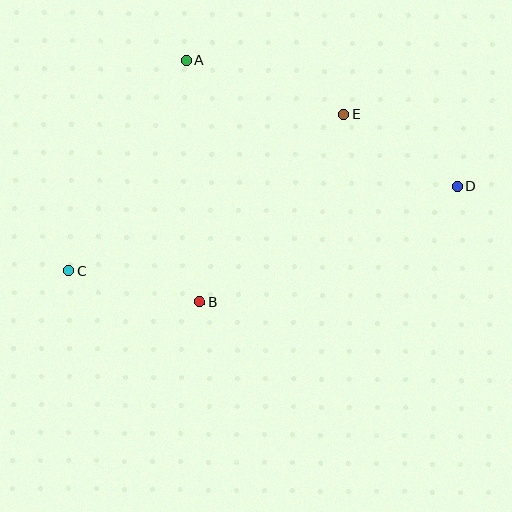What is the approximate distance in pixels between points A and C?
The distance between A and C is approximately 241 pixels.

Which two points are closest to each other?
Points D and E are closest to each other.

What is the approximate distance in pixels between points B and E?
The distance between B and E is approximately 237 pixels.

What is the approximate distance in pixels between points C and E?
The distance between C and E is approximately 317 pixels.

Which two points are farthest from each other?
Points C and D are farthest from each other.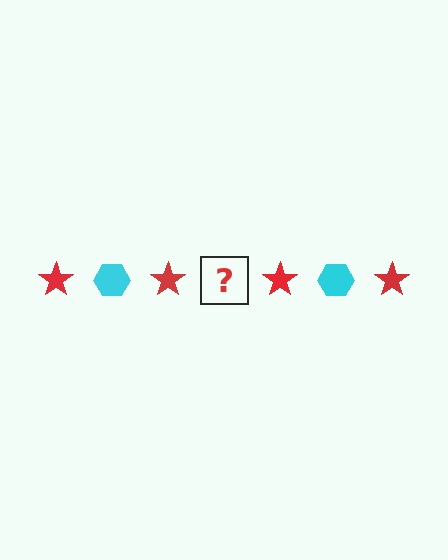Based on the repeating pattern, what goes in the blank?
The blank should be a cyan hexagon.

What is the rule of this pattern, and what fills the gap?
The rule is that the pattern alternates between red star and cyan hexagon. The gap should be filled with a cyan hexagon.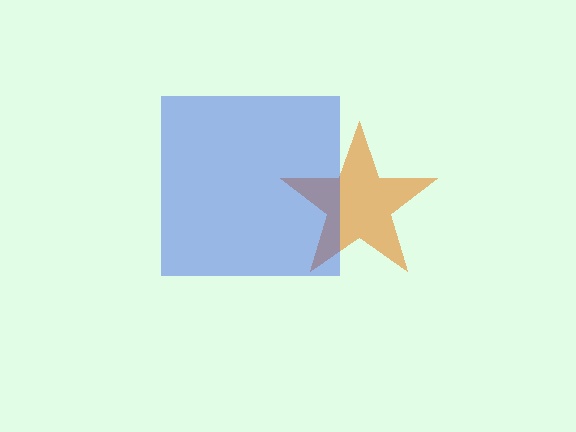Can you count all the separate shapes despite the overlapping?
Yes, there are 2 separate shapes.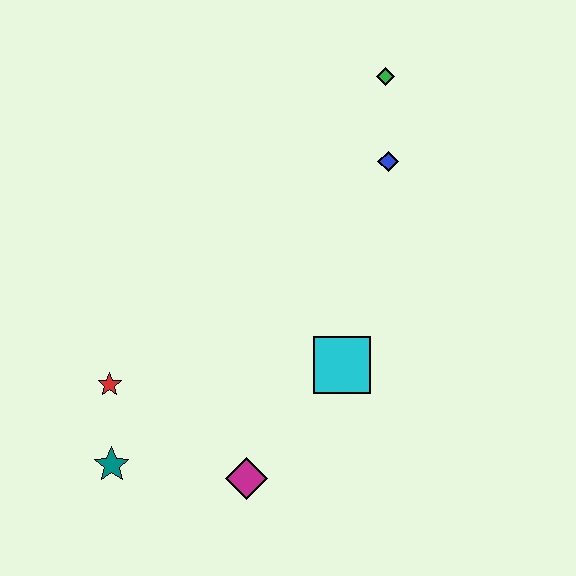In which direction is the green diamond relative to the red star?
The green diamond is above the red star.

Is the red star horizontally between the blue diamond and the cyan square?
No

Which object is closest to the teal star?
The red star is closest to the teal star.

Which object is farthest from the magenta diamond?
The green diamond is farthest from the magenta diamond.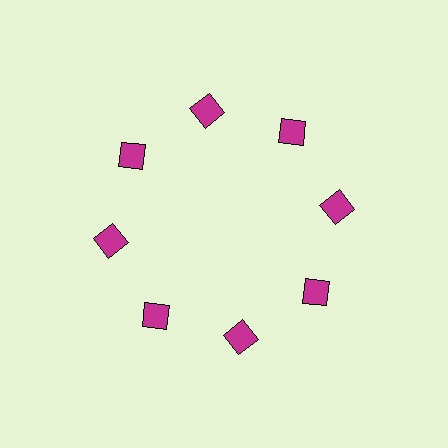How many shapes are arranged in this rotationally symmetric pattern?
There are 8 shapes, arranged in 8 groups of 1.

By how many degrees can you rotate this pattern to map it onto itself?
The pattern maps onto itself every 45 degrees of rotation.